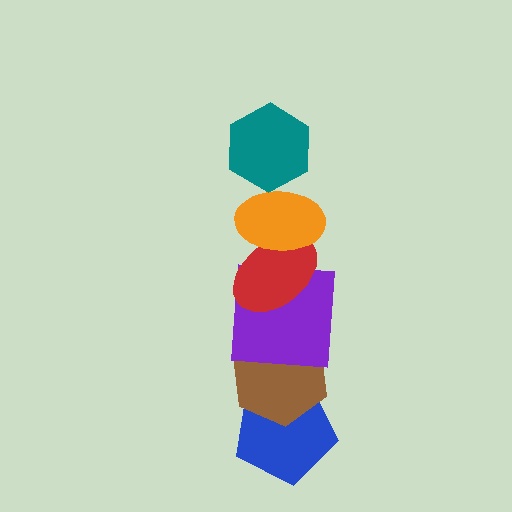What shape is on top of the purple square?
The red ellipse is on top of the purple square.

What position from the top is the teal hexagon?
The teal hexagon is 1st from the top.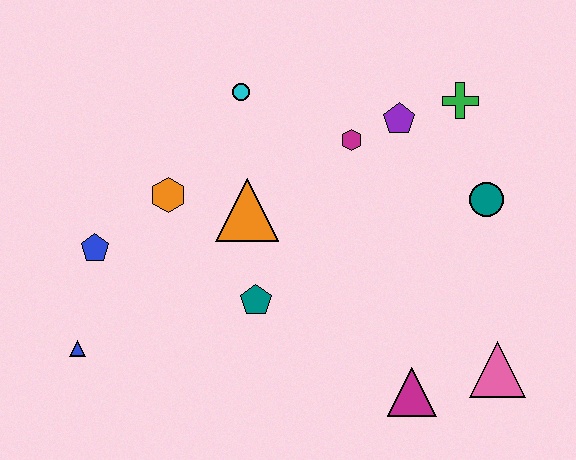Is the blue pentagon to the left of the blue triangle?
No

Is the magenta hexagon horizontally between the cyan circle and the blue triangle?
No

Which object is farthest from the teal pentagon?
The green cross is farthest from the teal pentagon.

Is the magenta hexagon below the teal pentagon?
No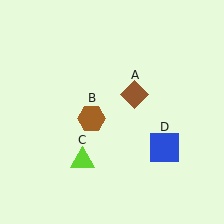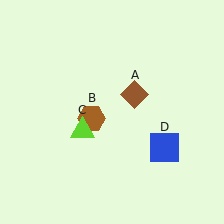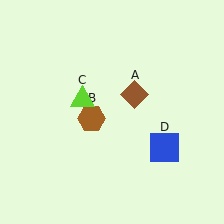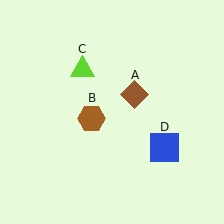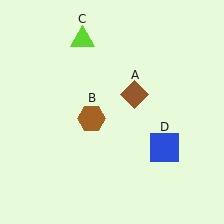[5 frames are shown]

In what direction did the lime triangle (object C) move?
The lime triangle (object C) moved up.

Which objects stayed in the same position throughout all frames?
Brown diamond (object A) and brown hexagon (object B) and blue square (object D) remained stationary.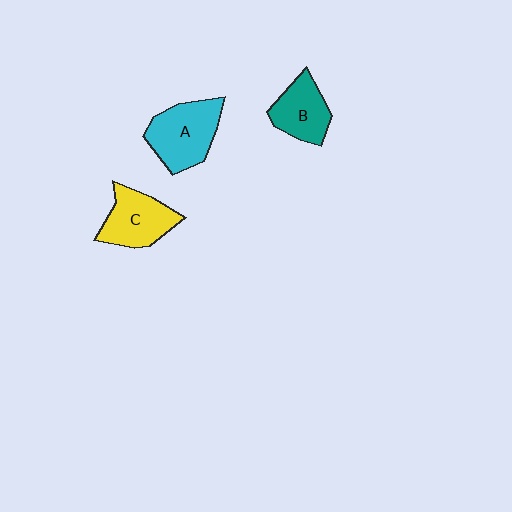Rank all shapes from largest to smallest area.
From largest to smallest: A (cyan), C (yellow), B (teal).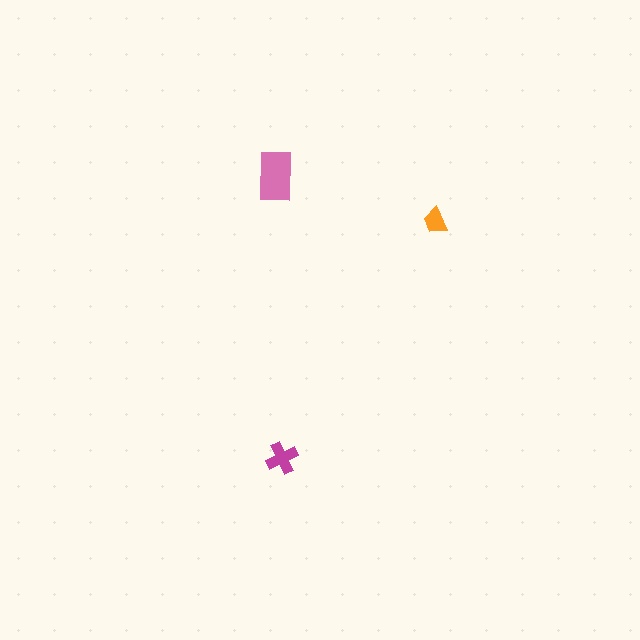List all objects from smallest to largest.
The orange trapezoid, the magenta cross, the pink rectangle.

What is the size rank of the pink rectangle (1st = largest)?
1st.